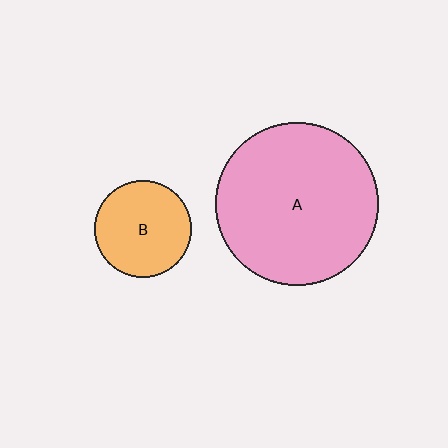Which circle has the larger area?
Circle A (pink).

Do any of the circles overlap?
No, none of the circles overlap.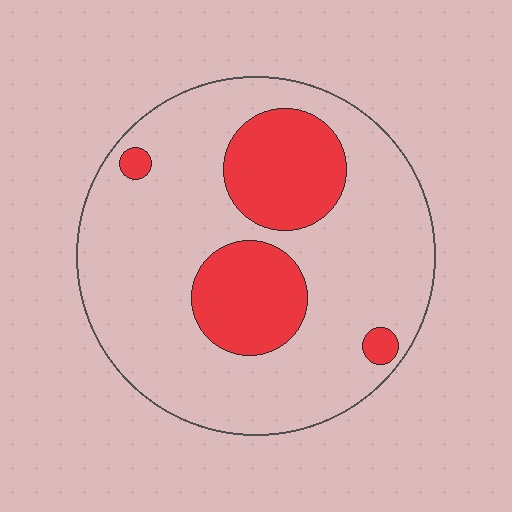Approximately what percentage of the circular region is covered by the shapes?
Approximately 25%.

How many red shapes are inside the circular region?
4.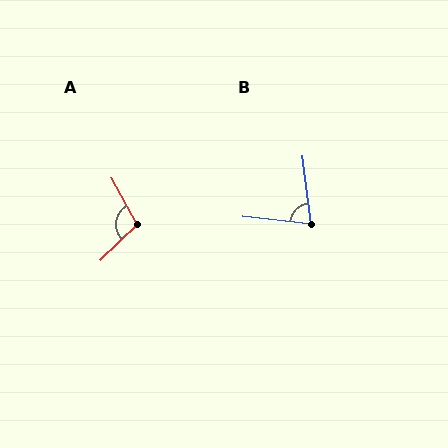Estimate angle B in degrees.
Approximately 77 degrees.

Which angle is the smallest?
B, at approximately 77 degrees.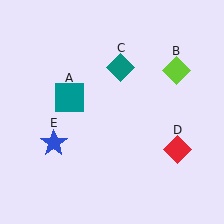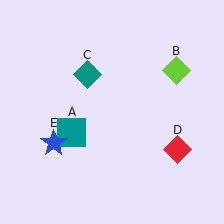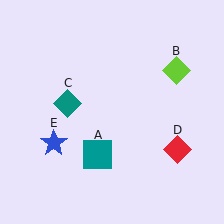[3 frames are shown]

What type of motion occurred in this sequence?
The teal square (object A), teal diamond (object C) rotated counterclockwise around the center of the scene.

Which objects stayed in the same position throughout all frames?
Lime diamond (object B) and red diamond (object D) and blue star (object E) remained stationary.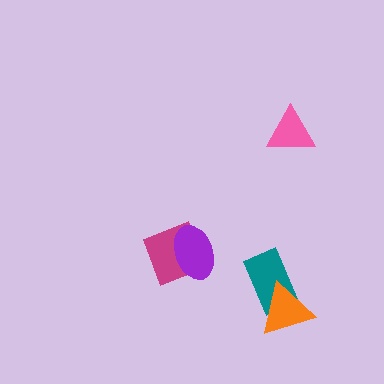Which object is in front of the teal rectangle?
The orange triangle is in front of the teal rectangle.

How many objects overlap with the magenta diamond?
1 object overlaps with the magenta diamond.